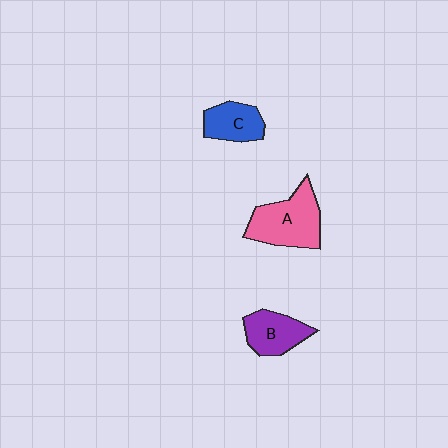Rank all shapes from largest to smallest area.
From largest to smallest: A (pink), B (purple), C (blue).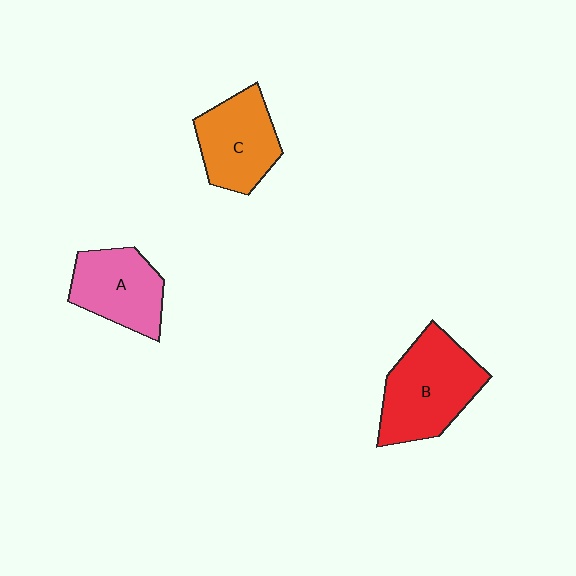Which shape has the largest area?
Shape B (red).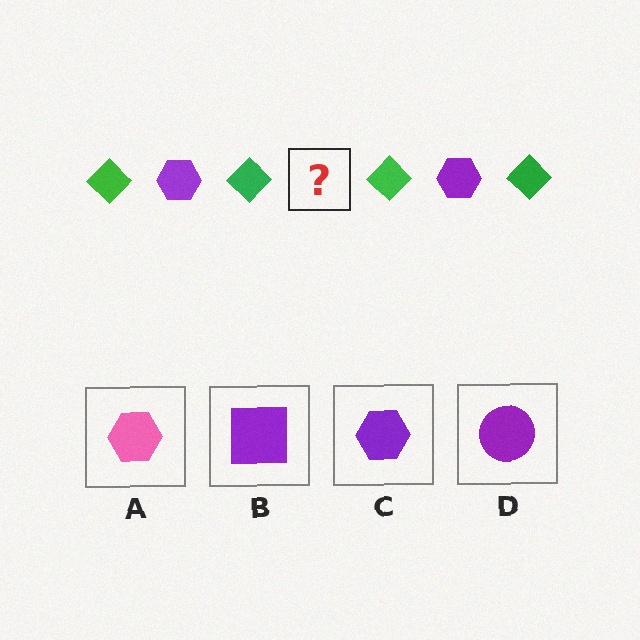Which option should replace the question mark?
Option C.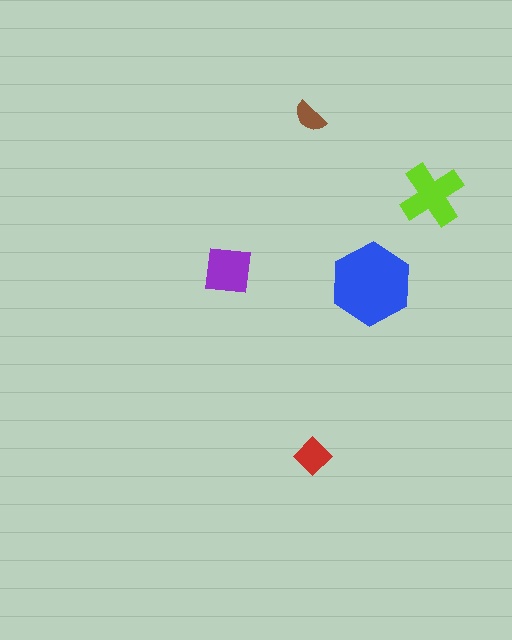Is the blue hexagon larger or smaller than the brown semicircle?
Larger.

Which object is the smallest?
The brown semicircle.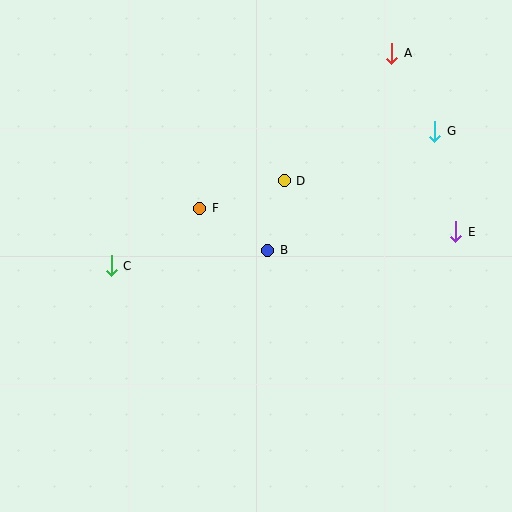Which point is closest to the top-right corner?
Point A is closest to the top-right corner.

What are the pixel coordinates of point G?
Point G is at (435, 131).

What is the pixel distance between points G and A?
The distance between G and A is 89 pixels.